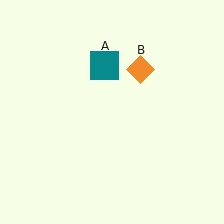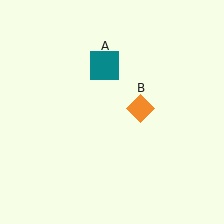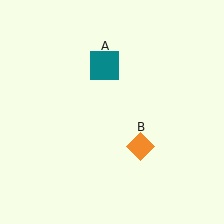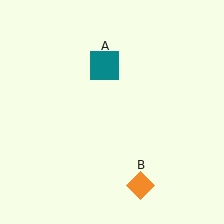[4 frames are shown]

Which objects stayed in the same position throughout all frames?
Teal square (object A) remained stationary.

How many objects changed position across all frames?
1 object changed position: orange diamond (object B).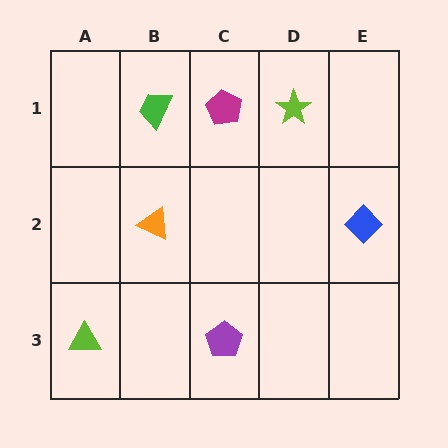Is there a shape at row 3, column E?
No, that cell is empty.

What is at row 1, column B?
A green trapezoid.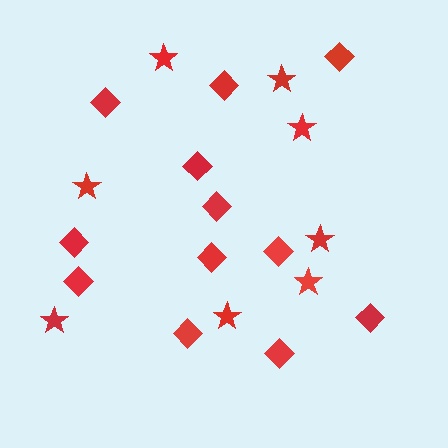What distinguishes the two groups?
There are 2 groups: one group of diamonds (12) and one group of stars (8).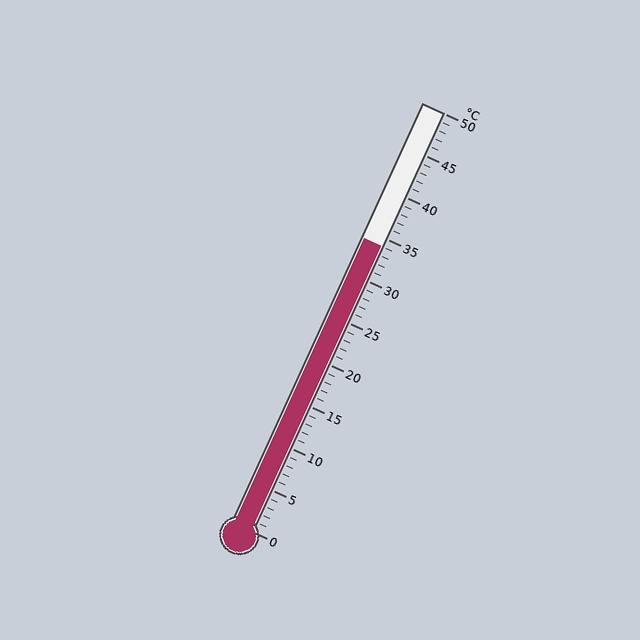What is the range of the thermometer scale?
The thermometer scale ranges from 0°C to 50°C.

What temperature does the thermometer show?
The thermometer shows approximately 34°C.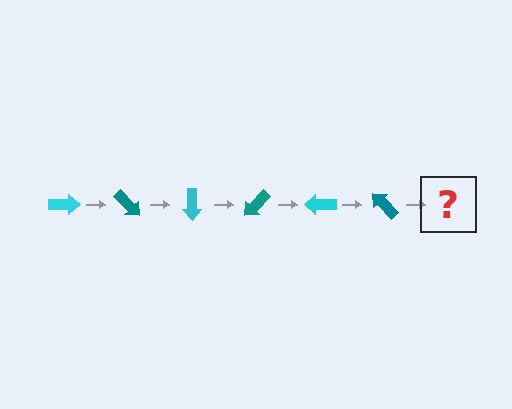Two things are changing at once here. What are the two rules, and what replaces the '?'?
The two rules are that it rotates 45 degrees each step and the color cycles through cyan and teal. The '?' should be a cyan arrow, rotated 270 degrees from the start.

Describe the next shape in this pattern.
It should be a cyan arrow, rotated 270 degrees from the start.